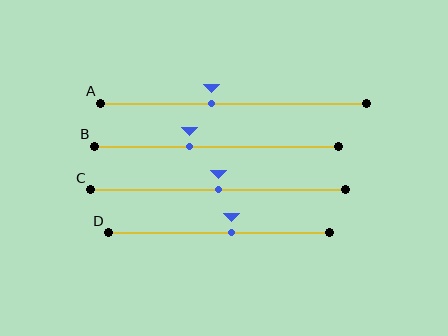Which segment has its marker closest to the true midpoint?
Segment C has its marker closest to the true midpoint.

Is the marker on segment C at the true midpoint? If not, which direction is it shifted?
Yes, the marker on segment C is at the true midpoint.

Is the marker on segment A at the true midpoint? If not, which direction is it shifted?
No, the marker on segment A is shifted to the left by about 8% of the segment length.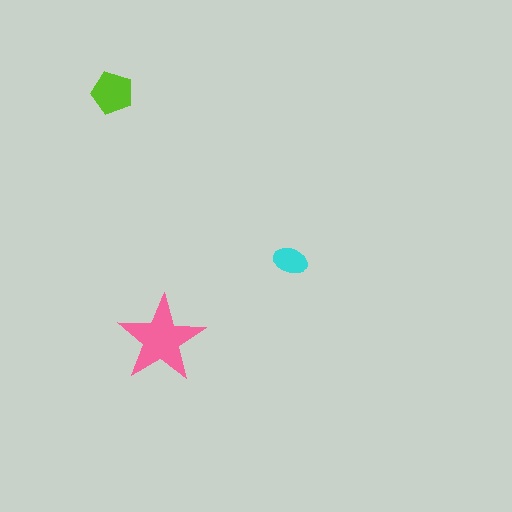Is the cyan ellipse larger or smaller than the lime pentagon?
Smaller.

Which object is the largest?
The pink star.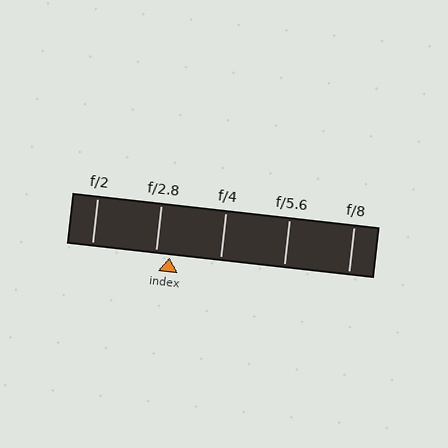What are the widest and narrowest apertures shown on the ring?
The widest aperture shown is f/2 and the narrowest is f/8.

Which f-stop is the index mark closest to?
The index mark is closest to f/2.8.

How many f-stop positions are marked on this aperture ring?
There are 5 f-stop positions marked.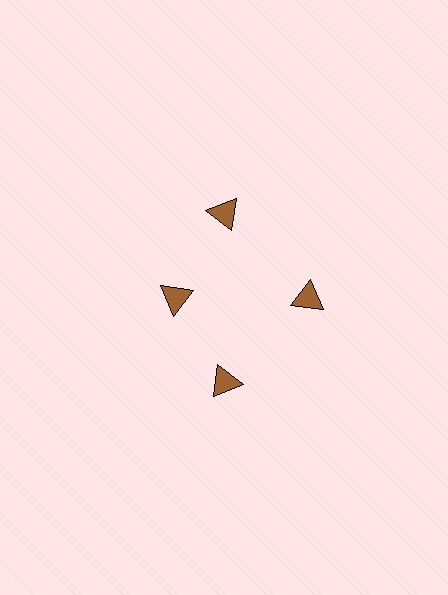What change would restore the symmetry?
The symmetry would be restored by moving it outward, back onto the ring so that all 4 triangles sit at equal angles and equal distance from the center.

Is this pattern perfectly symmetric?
No. The 4 brown triangles are arranged in a ring, but one element near the 9 o'clock position is pulled inward toward the center, breaking the 4-fold rotational symmetry.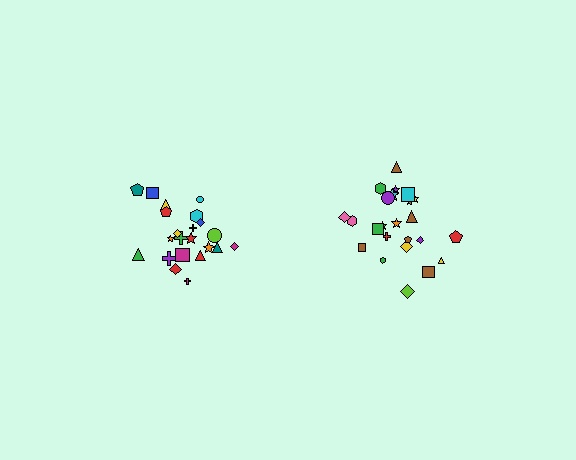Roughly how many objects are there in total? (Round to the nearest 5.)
Roughly 45 objects in total.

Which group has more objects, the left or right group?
The right group.